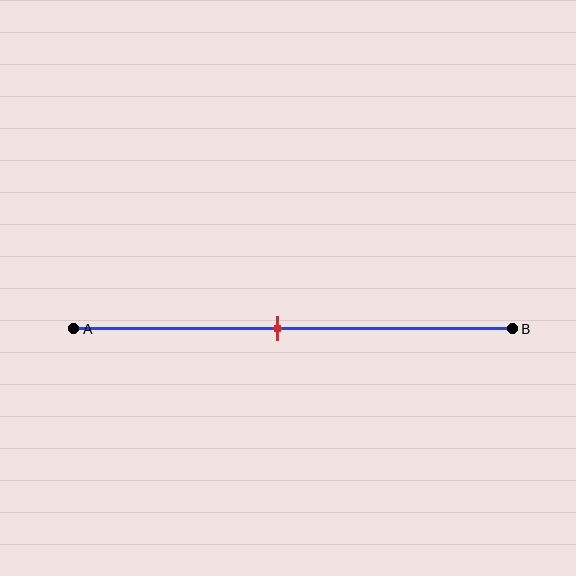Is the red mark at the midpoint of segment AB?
No, the mark is at about 45% from A, not at the 50% midpoint.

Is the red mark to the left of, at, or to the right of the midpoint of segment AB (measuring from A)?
The red mark is to the left of the midpoint of segment AB.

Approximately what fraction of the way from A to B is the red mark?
The red mark is approximately 45% of the way from A to B.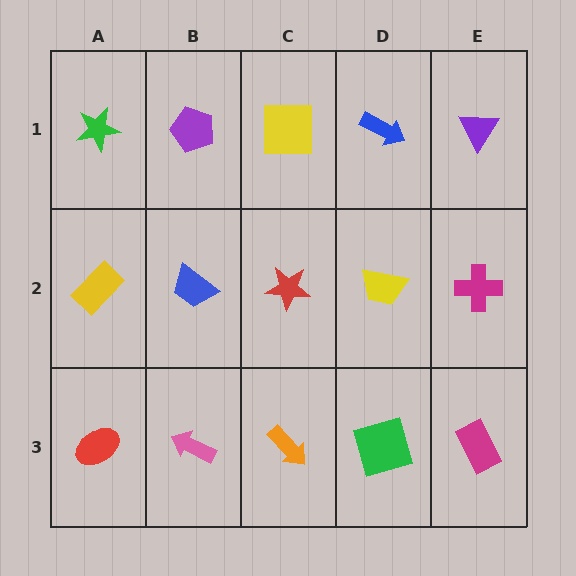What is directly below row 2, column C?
An orange arrow.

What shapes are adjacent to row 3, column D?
A yellow trapezoid (row 2, column D), an orange arrow (row 3, column C), a magenta rectangle (row 3, column E).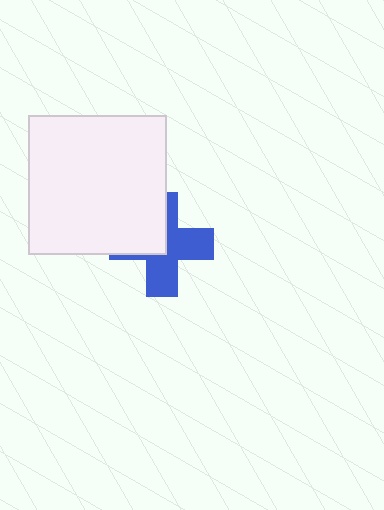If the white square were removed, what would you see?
You would see the complete blue cross.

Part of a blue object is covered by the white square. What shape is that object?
It is a cross.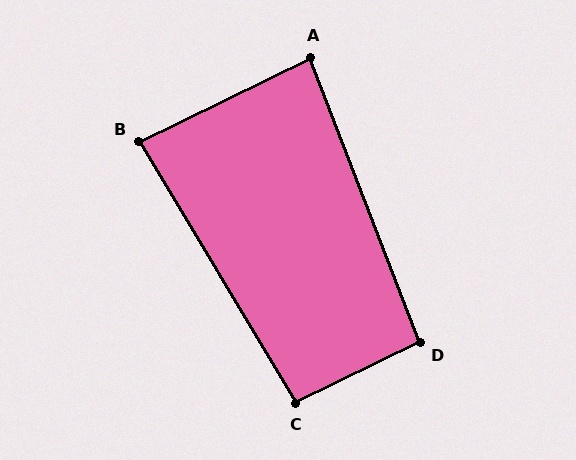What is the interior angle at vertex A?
Approximately 85 degrees (approximately right).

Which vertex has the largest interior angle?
D, at approximately 95 degrees.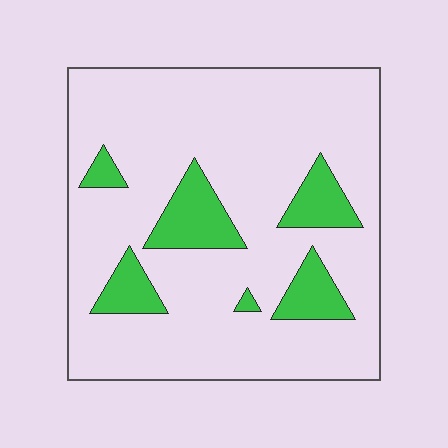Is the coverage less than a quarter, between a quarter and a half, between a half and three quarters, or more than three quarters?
Less than a quarter.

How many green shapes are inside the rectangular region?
6.